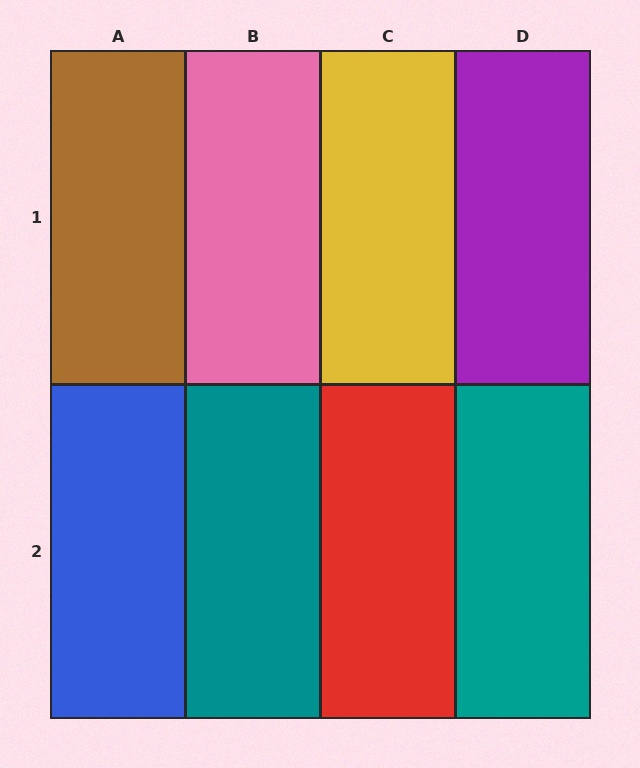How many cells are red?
1 cell is red.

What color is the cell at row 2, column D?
Teal.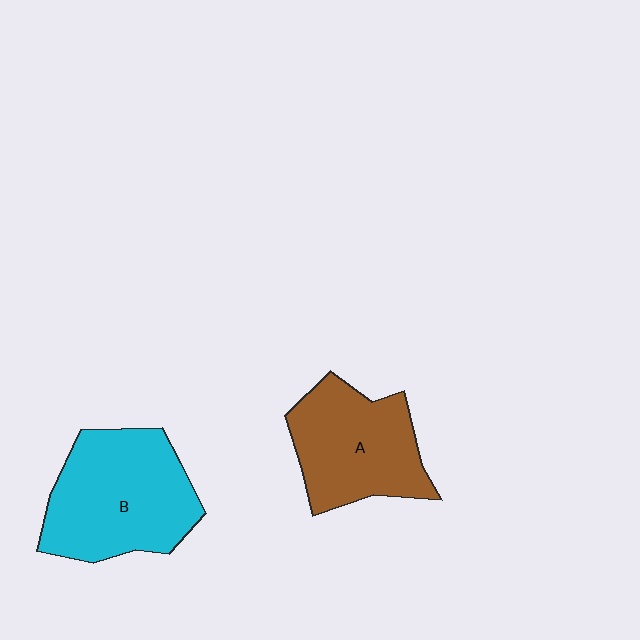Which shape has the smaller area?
Shape A (brown).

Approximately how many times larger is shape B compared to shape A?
Approximately 1.2 times.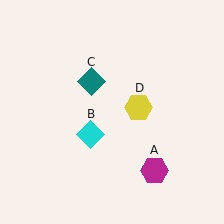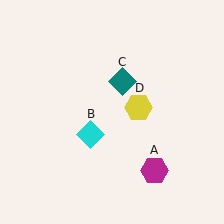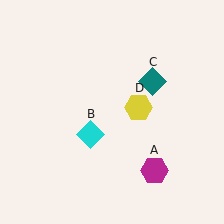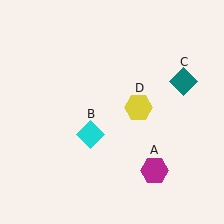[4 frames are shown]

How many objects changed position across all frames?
1 object changed position: teal diamond (object C).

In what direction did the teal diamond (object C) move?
The teal diamond (object C) moved right.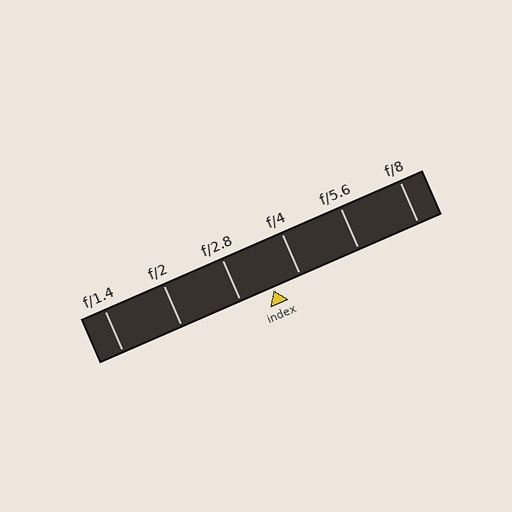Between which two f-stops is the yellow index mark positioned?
The index mark is between f/2.8 and f/4.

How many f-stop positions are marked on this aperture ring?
There are 6 f-stop positions marked.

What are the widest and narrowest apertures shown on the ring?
The widest aperture shown is f/1.4 and the narrowest is f/8.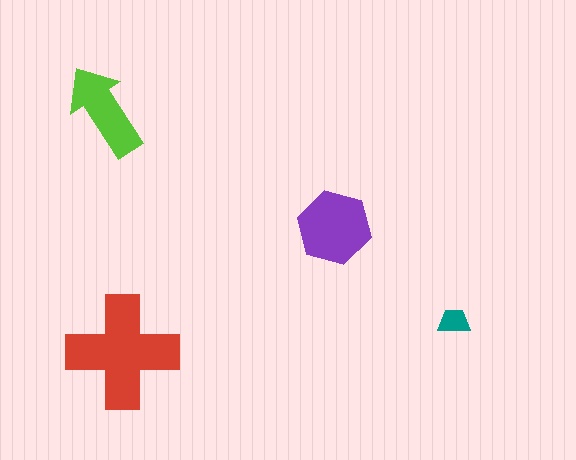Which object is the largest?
The red cross.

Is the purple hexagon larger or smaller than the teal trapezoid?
Larger.